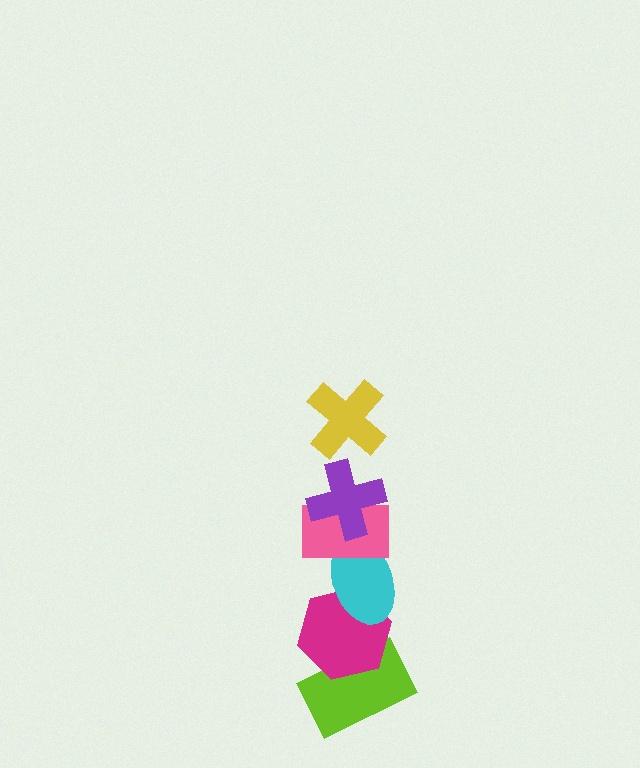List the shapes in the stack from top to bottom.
From top to bottom: the yellow cross, the purple cross, the pink rectangle, the cyan ellipse, the magenta hexagon, the lime rectangle.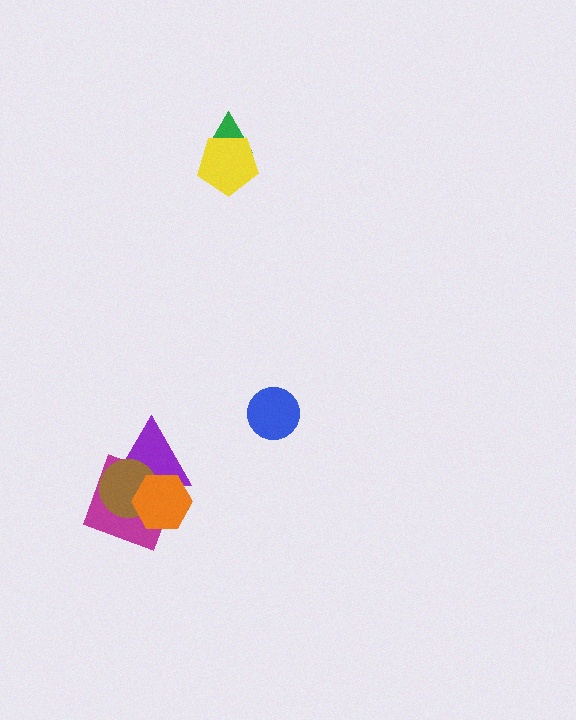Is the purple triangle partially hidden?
Yes, it is partially covered by another shape.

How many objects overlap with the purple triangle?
3 objects overlap with the purple triangle.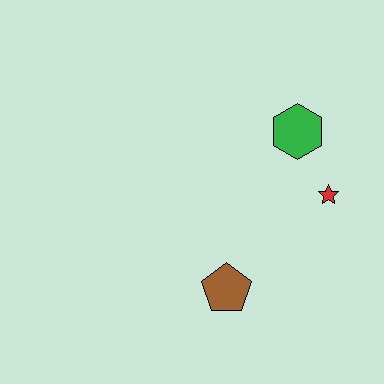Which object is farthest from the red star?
The brown pentagon is farthest from the red star.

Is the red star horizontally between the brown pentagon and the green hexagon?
No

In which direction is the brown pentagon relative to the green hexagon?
The brown pentagon is below the green hexagon.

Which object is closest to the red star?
The green hexagon is closest to the red star.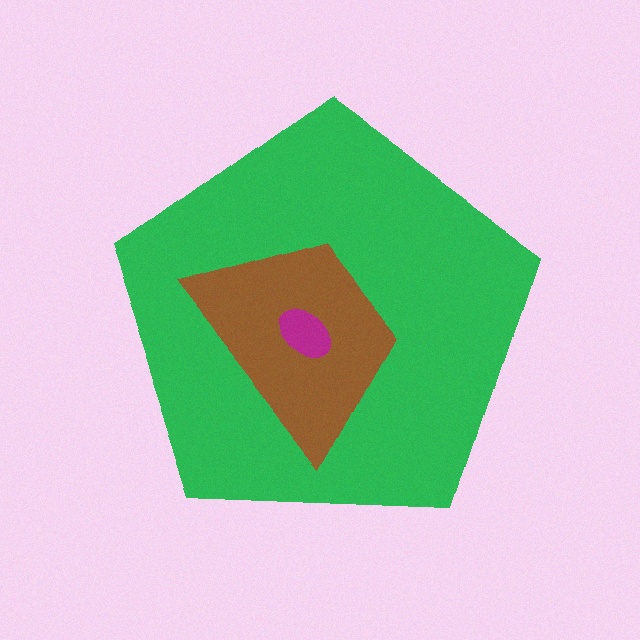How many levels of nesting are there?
3.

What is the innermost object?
The magenta ellipse.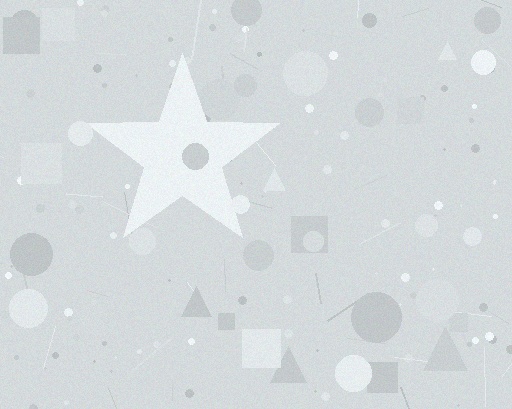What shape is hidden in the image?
A star is hidden in the image.